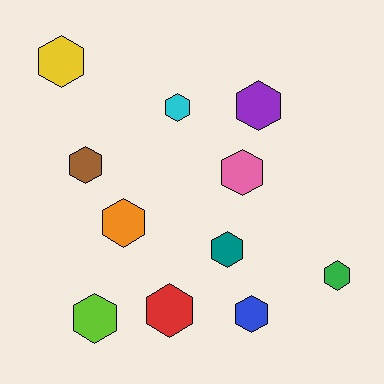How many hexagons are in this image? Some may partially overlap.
There are 11 hexagons.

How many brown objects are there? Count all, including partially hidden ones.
There is 1 brown object.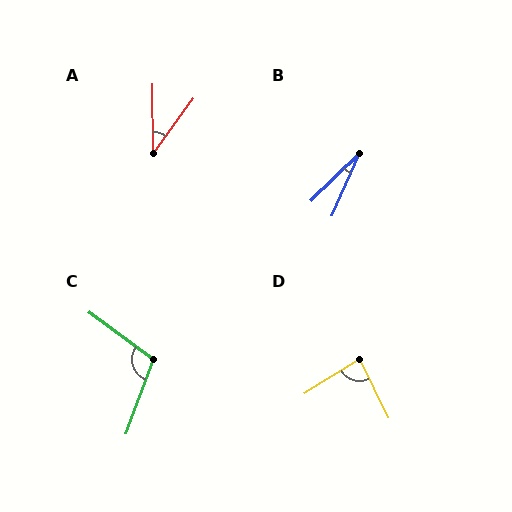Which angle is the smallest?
B, at approximately 22 degrees.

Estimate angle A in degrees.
Approximately 37 degrees.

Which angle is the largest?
C, at approximately 106 degrees.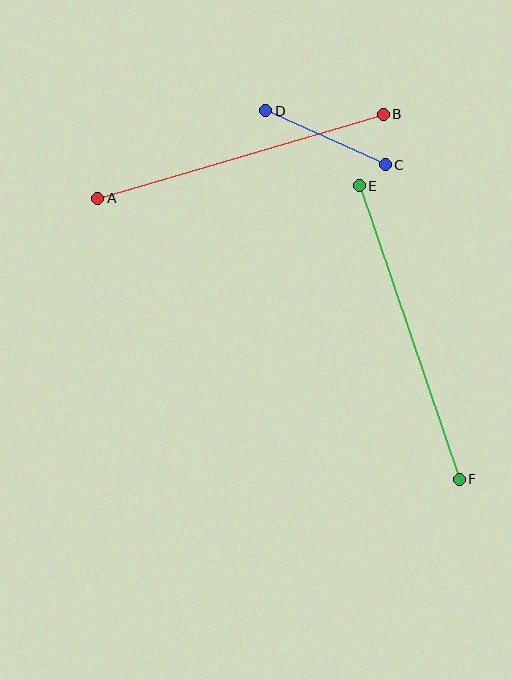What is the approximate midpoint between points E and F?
The midpoint is at approximately (409, 333) pixels.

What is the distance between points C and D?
The distance is approximately 131 pixels.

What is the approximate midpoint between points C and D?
The midpoint is at approximately (326, 138) pixels.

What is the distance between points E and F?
The distance is approximately 310 pixels.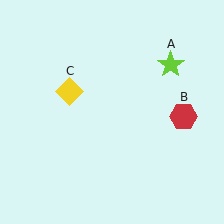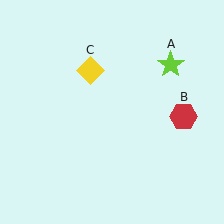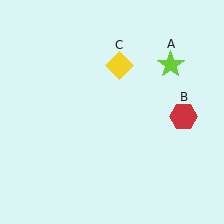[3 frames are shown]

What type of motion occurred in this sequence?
The yellow diamond (object C) rotated clockwise around the center of the scene.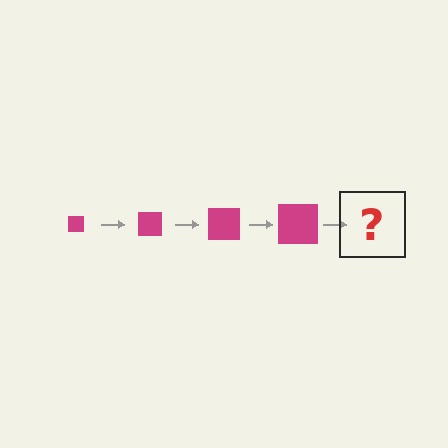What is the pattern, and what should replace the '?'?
The pattern is that the square gets progressively larger each step. The '?' should be a magenta square, larger than the previous one.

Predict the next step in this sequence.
The next step is a magenta square, larger than the previous one.